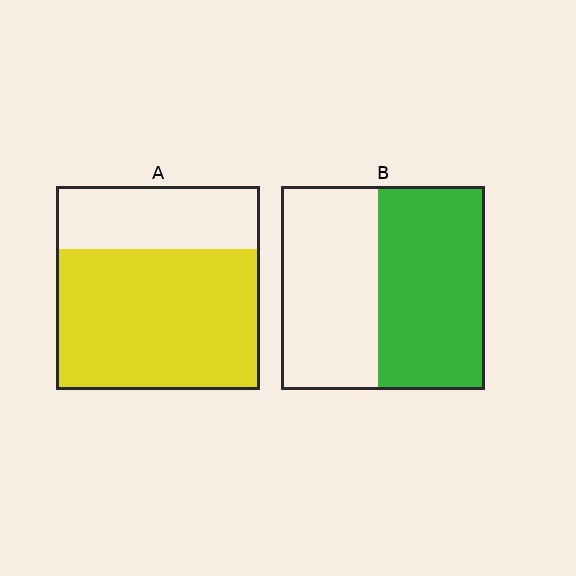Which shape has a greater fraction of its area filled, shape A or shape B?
Shape A.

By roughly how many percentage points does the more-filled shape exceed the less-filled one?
By roughly 15 percentage points (A over B).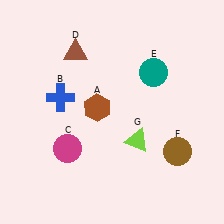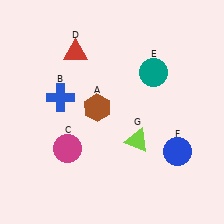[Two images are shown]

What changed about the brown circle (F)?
In Image 1, F is brown. In Image 2, it changed to blue.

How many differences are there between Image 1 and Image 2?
There are 2 differences between the two images.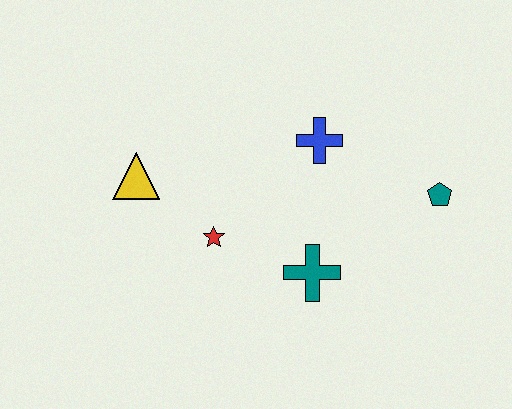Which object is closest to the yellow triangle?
The red star is closest to the yellow triangle.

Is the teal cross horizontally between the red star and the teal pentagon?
Yes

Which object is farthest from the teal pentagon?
The yellow triangle is farthest from the teal pentagon.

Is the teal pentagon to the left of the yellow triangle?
No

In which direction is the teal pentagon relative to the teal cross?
The teal pentagon is to the right of the teal cross.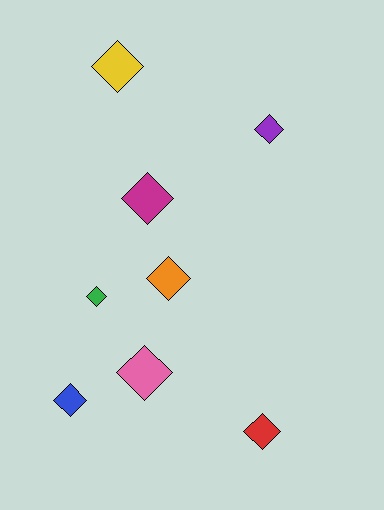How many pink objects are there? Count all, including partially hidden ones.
There is 1 pink object.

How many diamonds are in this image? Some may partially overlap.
There are 8 diamonds.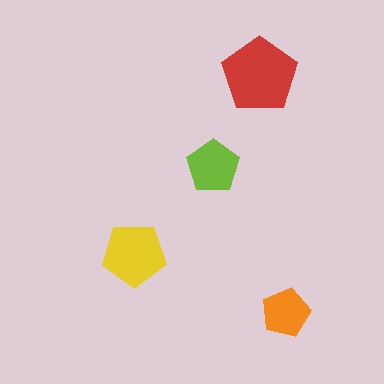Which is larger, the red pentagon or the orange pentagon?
The red one.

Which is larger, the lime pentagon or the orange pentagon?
The lime one.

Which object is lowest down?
The orange pentagon is bottommost.